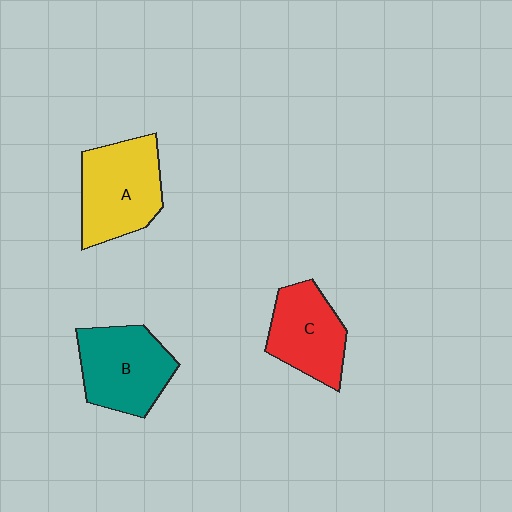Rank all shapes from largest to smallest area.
From largest to smallest: A (yellow), B (teal), C (red).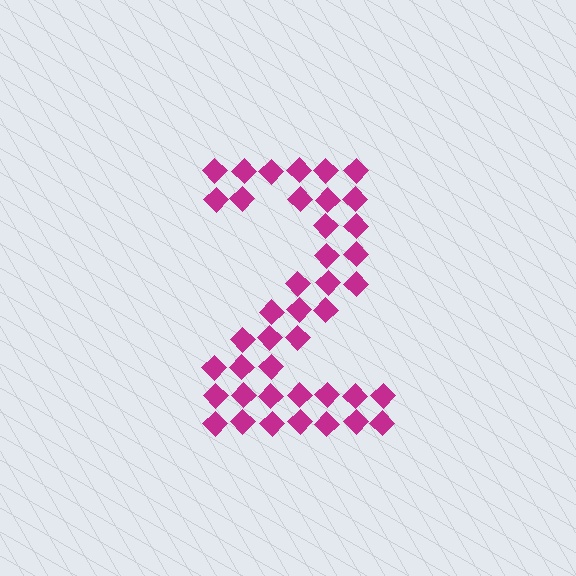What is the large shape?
The large shape is the digit 2.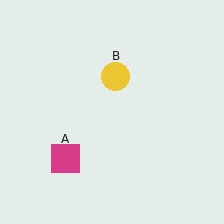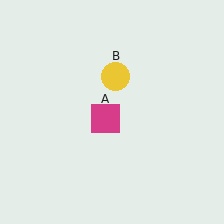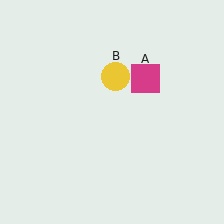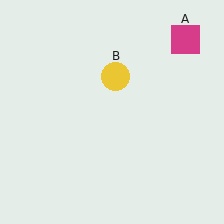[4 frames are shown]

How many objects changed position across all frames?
1 object changed position: magenta square (object A).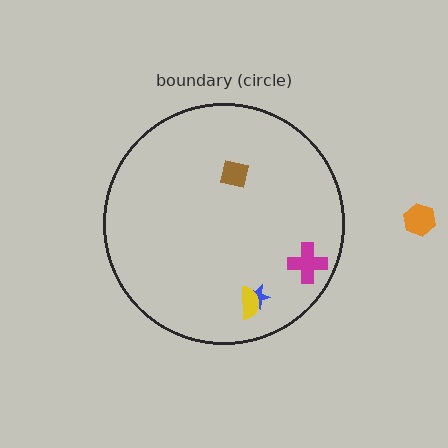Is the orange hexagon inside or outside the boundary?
Outside.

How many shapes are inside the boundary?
4 inside, 1 outside.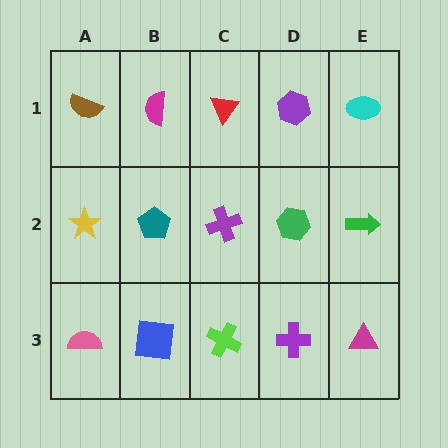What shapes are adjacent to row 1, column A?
A yellow star (row 2, column A), a magenta semicircle (row 1, column B).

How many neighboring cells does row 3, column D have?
3.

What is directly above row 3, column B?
A teal pentagon.